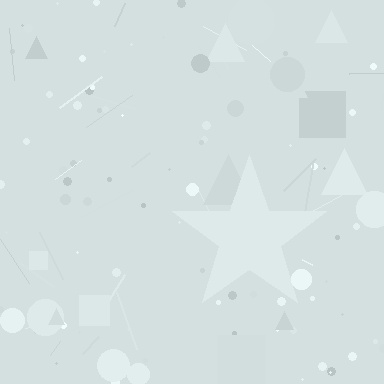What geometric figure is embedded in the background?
A star is embedded in the background.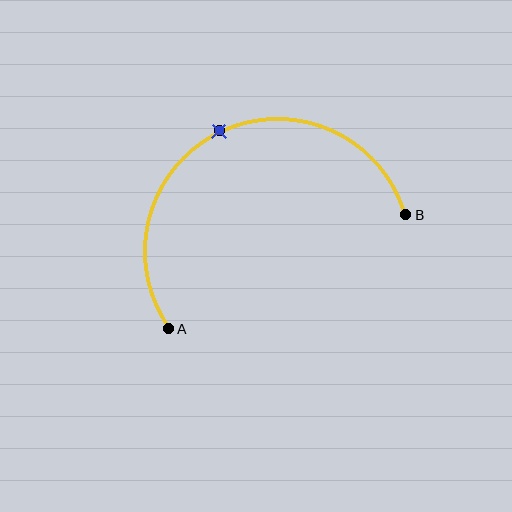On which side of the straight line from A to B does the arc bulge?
The arc bulges above the straight line connecting A and B.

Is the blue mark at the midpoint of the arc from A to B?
Yes. The blue mark lies on the arc at equal arc-length from both A and B — it is the arc midpoint.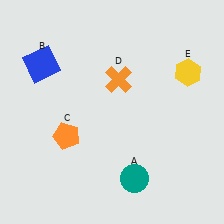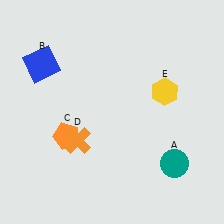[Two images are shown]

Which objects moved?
The objects that moved are: the teal circle (A), the orange cross (D), the yellow hexagon (E).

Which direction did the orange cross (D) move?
The orange cross (D) moved down.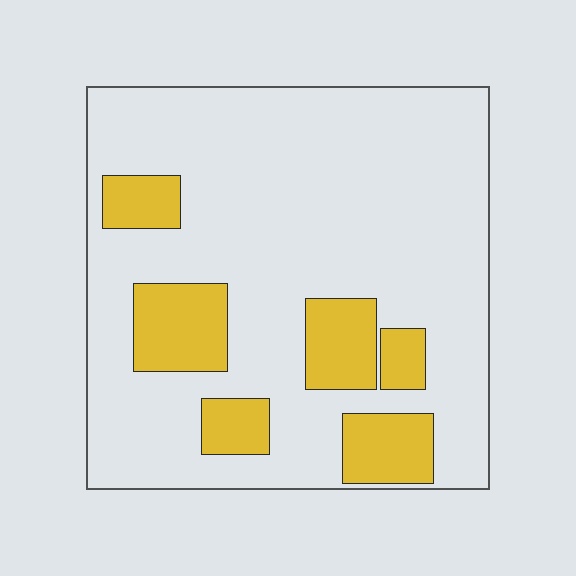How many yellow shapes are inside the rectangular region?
6.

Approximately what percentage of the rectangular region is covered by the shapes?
Approximately 20%.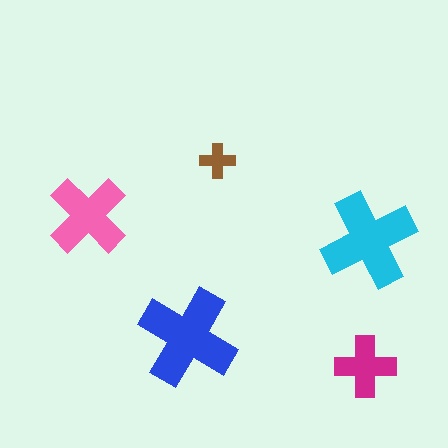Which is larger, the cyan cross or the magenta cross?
The cyan one.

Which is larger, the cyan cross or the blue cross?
The blue one.